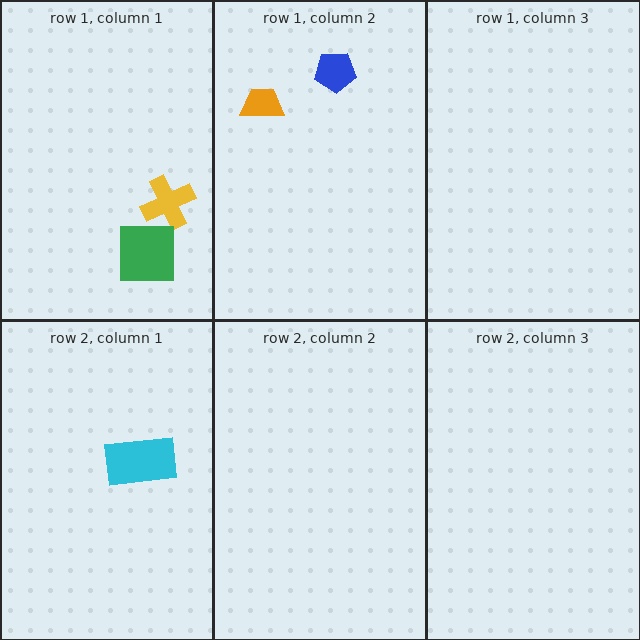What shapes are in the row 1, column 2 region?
The orange trapezoid, the blue pentagon.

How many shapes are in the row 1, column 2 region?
2.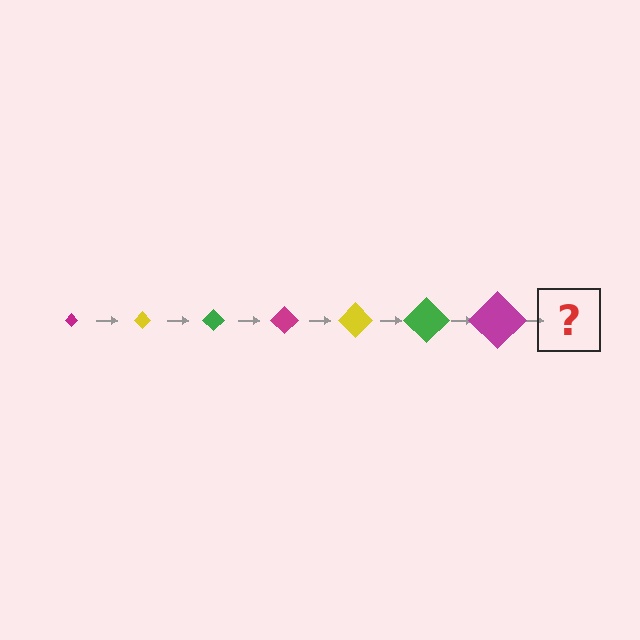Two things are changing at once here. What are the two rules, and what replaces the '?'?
The two rules are that the diamond grows larger each step and the color cycles through magenta, yellow, and green. The '?' should be a yellow diamond, larger than the previous one.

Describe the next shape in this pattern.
It should be a yellow diamond, larger than the previous one.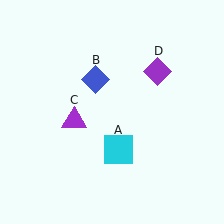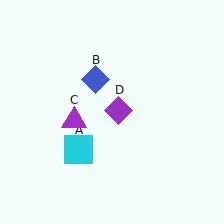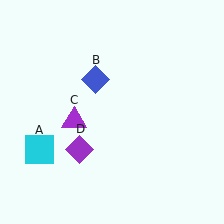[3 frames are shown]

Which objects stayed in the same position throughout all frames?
Blue diamond (object B) and purple triangle (object C) remained stationary.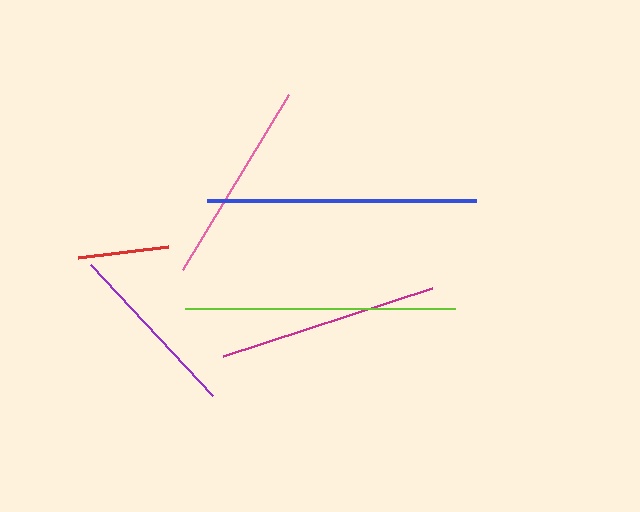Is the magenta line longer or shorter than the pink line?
The magenta line is longer than the pink line.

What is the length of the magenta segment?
The magenta segment is approximately 220 pixels long.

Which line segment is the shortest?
The red line is the shortest at approximately 91 pixels.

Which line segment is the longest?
The lime line is the longest at approximately 270 pixels.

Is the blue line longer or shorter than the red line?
The blue line is longer than the red line.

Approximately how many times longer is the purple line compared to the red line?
The purple line is approximately 2.0 times the length of the red line.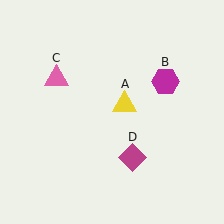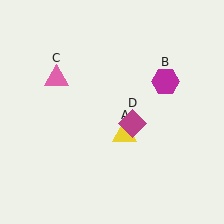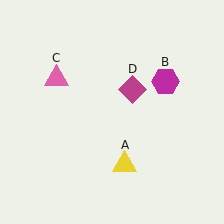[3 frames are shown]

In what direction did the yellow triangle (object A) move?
The yellow triangle (object A) moved down.